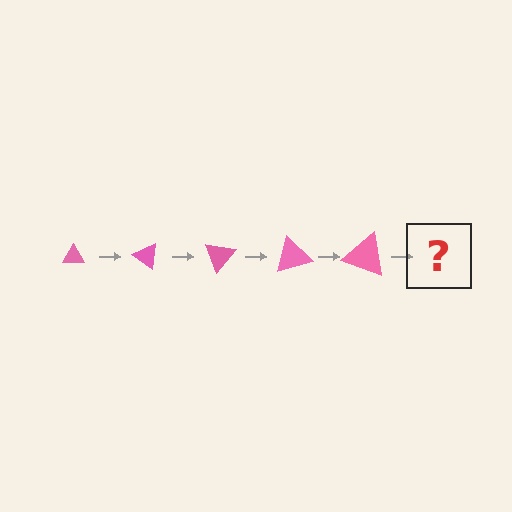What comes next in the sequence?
The next element should be a triangle, larger than the previous one and rotated 175 degrees from the start.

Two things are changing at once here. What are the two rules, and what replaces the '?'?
The two rules are that the triangle grows larger each step and it rotates 35 degrees each step. The '?' should be a triangle, larger than the previous one and rotated 175 degrees from the start.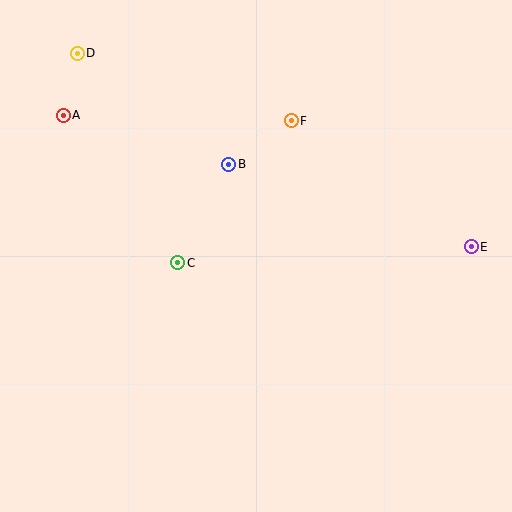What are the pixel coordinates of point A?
Point A is at (63, 115).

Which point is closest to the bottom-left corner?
Point C is closest to the bottom-left corner.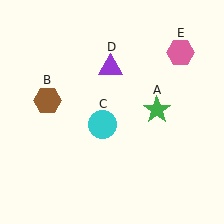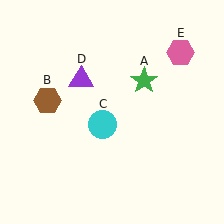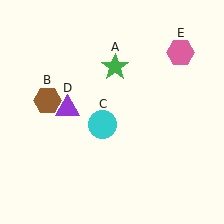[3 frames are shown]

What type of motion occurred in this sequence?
The green star (object A), purple triangle (object D) rotated counterclockwise around the center of the scene.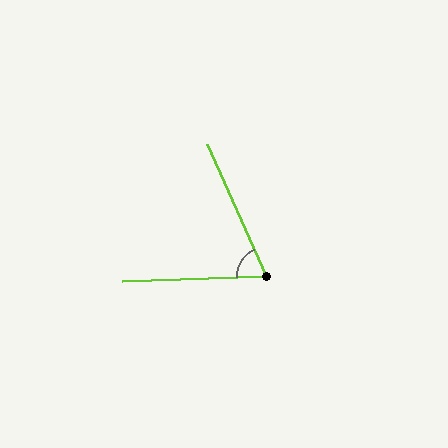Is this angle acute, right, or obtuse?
It is acute.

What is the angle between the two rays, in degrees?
Approximately 68 degrees.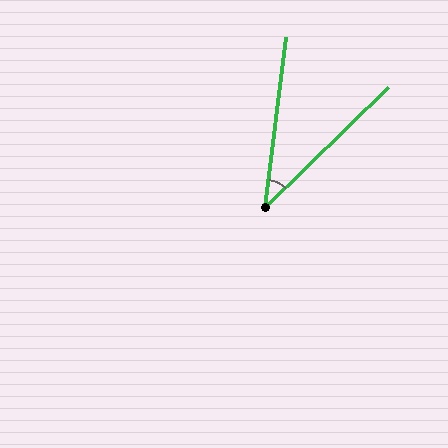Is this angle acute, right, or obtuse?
It is acute.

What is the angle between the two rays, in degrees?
Approximately 39 degrees.